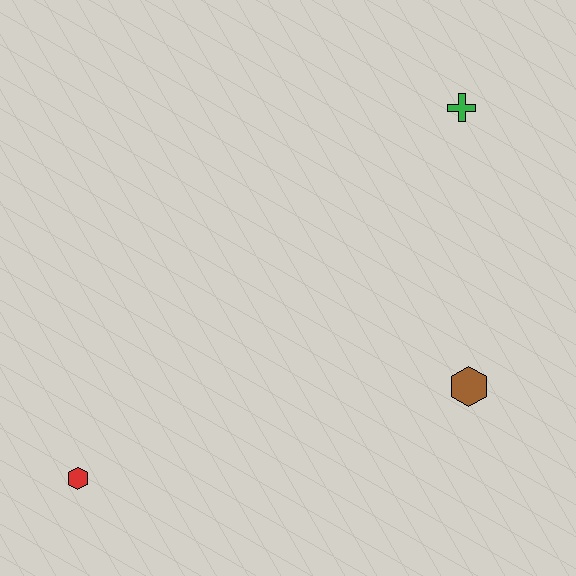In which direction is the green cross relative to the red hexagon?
The green cross is to the right of the red hexagon.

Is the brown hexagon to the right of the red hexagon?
Yes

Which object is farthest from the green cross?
The red hexagon is farthest from the green cross.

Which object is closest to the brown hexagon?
The green cross is closest to the brown hexagon.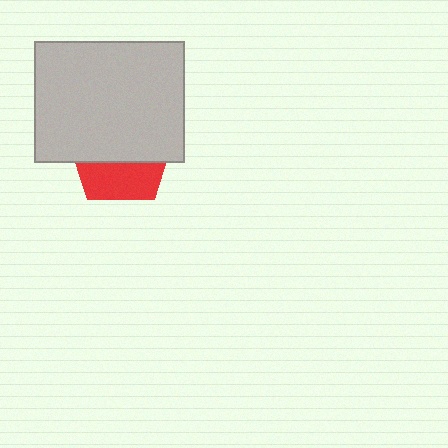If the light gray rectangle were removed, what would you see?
You would see the complete red pentagon.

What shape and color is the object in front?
The object in front is a light gray rectangle.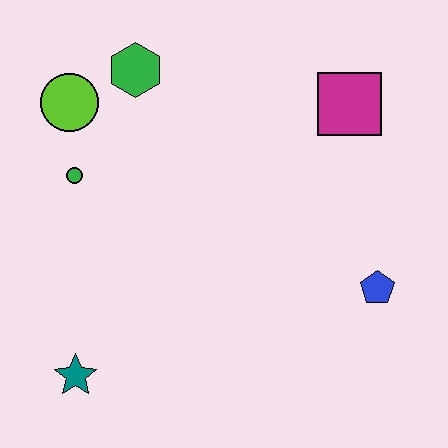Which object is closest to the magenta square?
The blue pentagon is closest to the magenta square.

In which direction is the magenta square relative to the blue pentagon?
The magenta square is above the blue pentagon.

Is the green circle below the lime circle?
Yes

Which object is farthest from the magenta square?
The teal star is farthest from the magenta square.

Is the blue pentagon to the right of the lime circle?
Yes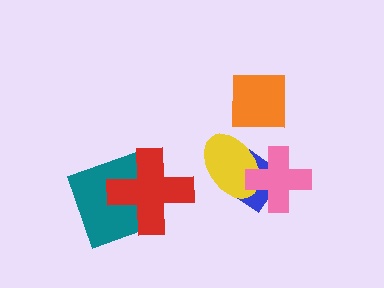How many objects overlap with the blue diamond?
2 objects overlap with the blue diamond.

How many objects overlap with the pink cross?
2 objects overlap with the pink cross.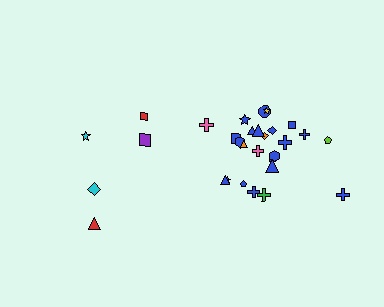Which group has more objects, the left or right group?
The right group.